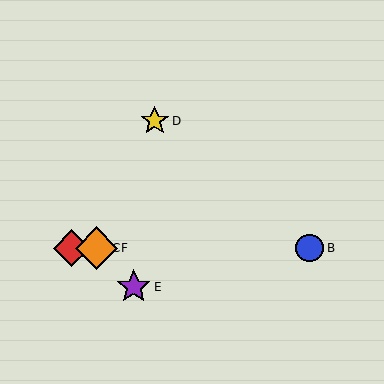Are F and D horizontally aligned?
No, F is at y≈248 and D is at y≈121.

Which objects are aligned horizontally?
Objects A, B, C, F are aligned horizontally.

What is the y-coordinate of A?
Object A is at y≈248.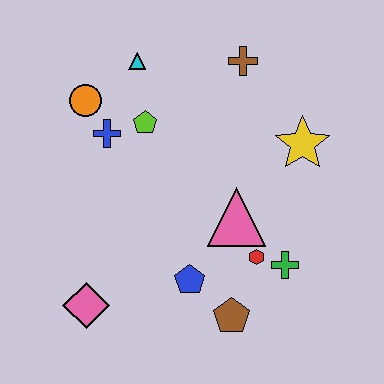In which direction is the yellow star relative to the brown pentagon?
The yellow star is above the brown pentagon.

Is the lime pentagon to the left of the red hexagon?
Yes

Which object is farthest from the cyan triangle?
The brown pentagon is farthest from the cyan triangle.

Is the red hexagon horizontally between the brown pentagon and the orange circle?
No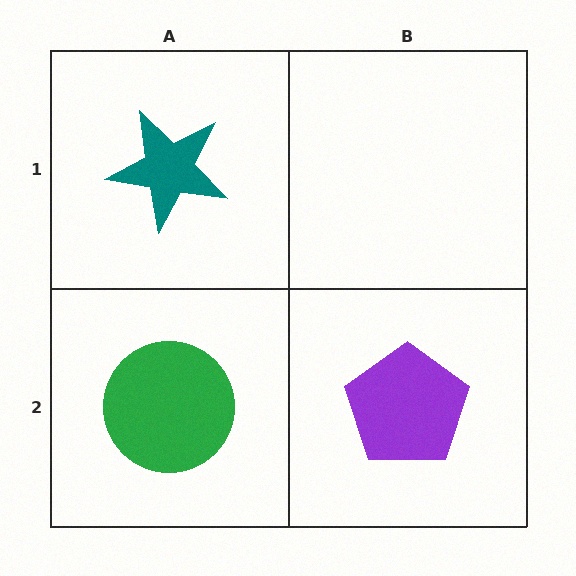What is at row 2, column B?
A purple pentagon.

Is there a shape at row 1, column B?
No, that cell is empty.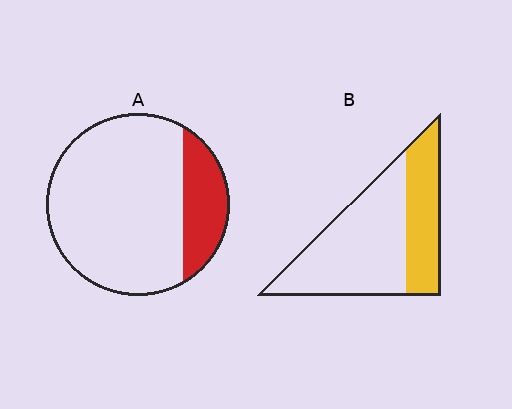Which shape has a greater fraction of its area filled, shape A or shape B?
Shape B.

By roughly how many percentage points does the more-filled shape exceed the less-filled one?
By roughly 15 percentage points (B over A).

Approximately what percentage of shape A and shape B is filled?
A is approximately 20% and B is approximately 35%.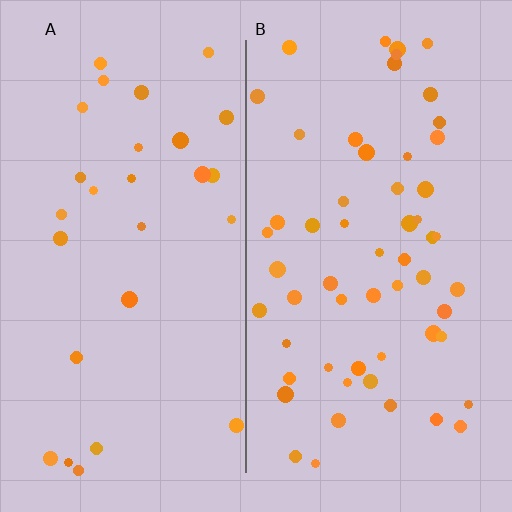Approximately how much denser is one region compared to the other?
Approximately 2.0× — region B over region A.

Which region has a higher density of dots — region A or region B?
B (the right).